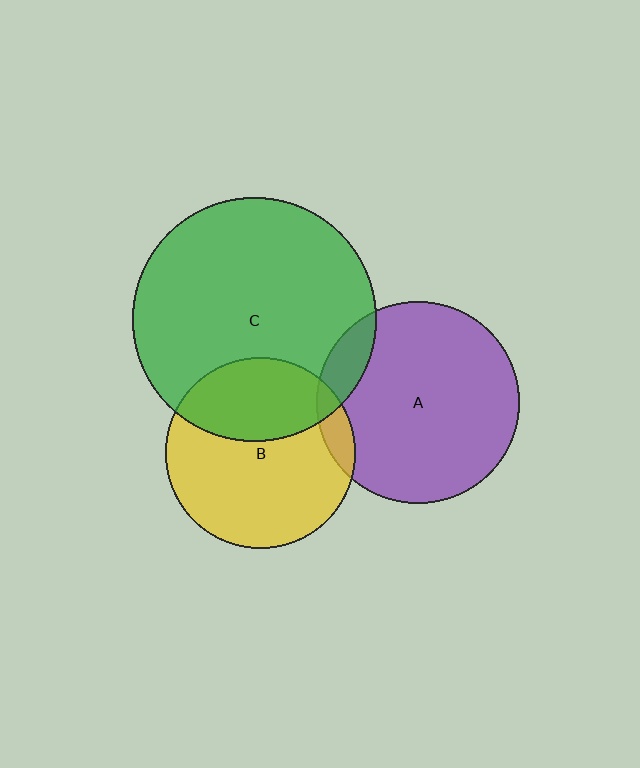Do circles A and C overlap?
Yes.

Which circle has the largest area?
Circle C (green).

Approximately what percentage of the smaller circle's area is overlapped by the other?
Approximately 10%.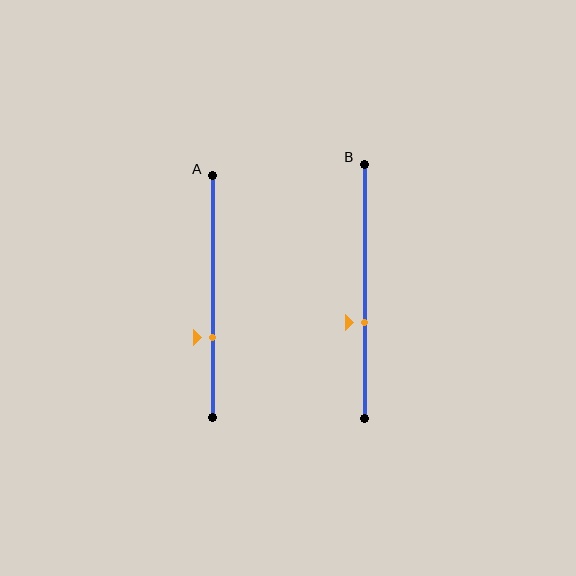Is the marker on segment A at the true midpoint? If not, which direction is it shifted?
No, the marker on segment A is shifted downward by about 17% of the segment length.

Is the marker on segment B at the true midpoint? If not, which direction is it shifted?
No, the marker on segment B is shifted downward by about 12% of the segment length.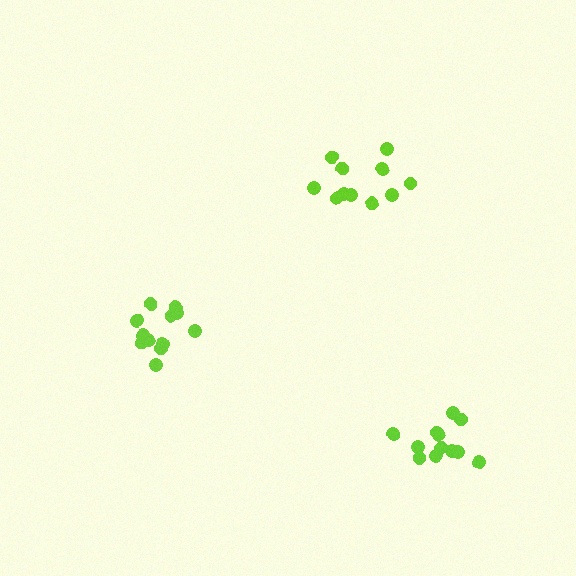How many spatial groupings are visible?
There are 3 spatial groupings.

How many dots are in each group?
Group 1: 12 dots, Group 2: 11 dots, Group 3: 12 dots (35 total).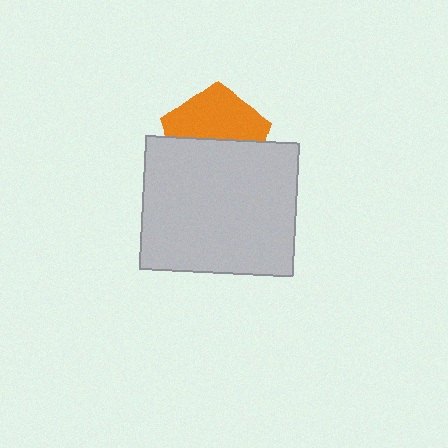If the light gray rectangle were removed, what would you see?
You would see the complete orange pentagon.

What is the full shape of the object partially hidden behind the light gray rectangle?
The partially hidden object is an orange pentagon.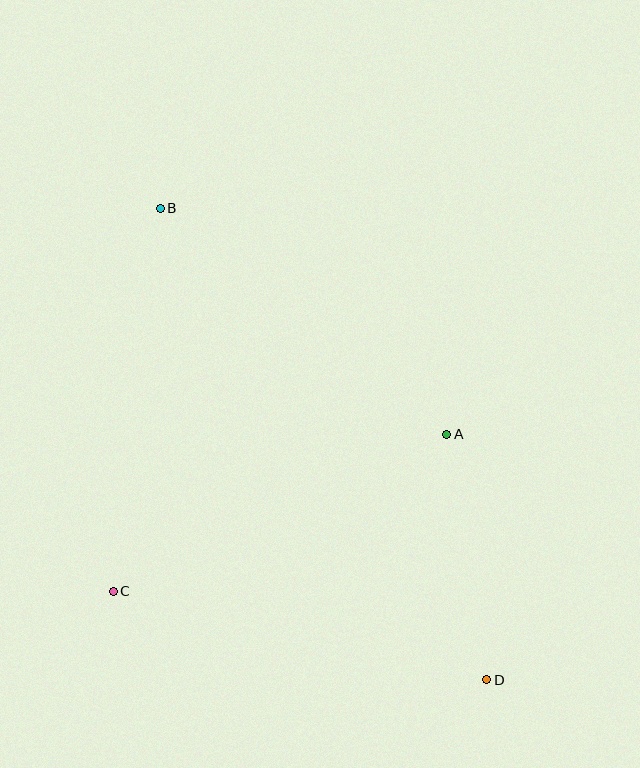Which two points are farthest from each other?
Points B and D are farthest from each other.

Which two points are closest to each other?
Points A and D are closest to each other.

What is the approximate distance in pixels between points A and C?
The distance between A and C is approximately 368 pixels.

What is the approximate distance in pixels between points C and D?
The distance between C and D is approximately 384 pixels.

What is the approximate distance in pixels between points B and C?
The distance between B and C is approximately 386 pixels.